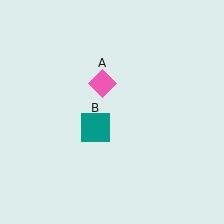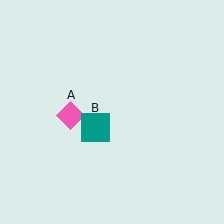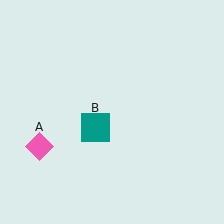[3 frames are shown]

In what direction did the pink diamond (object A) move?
The pink diamond (object A) moved down and to the left.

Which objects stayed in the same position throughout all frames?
Teal square (object B) remained stationary.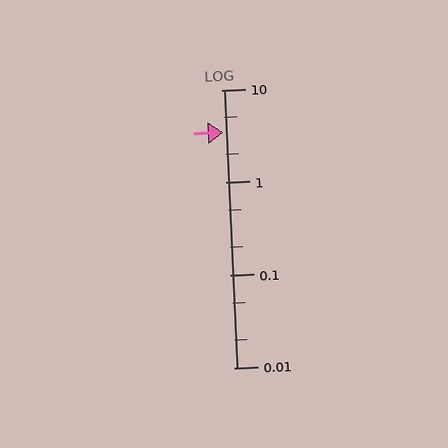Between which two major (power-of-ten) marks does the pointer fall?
The pointer is between 1 and 10.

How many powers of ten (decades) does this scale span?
The scale spans 3 decades, from 0.01 to 10.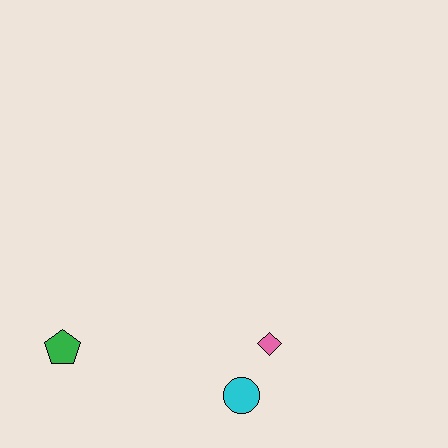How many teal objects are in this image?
There are no teal objects.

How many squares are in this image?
There are no squares.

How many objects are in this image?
There are 3 objects.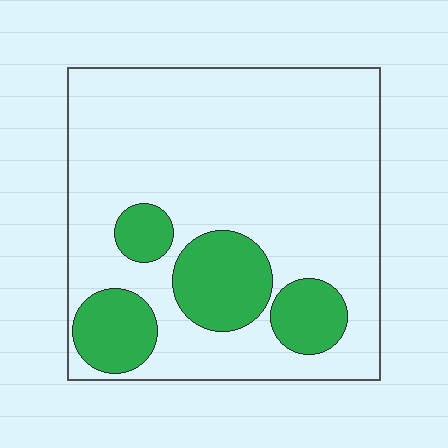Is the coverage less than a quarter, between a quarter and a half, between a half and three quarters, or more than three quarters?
Less than a quarter.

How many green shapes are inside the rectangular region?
4.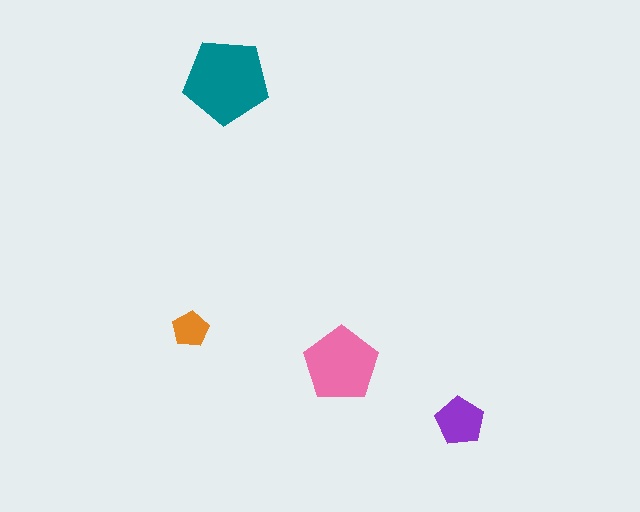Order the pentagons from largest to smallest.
the teal one, the pink one, the purple one, the orange one.